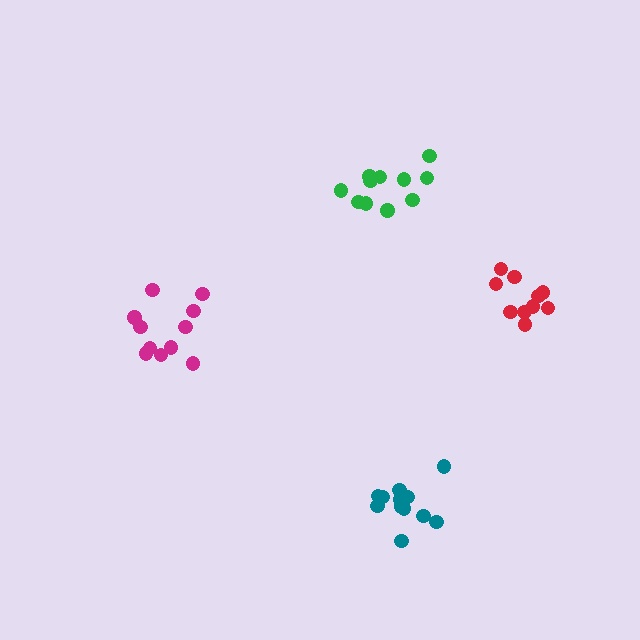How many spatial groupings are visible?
There are 4 spatial groupings.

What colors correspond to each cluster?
The clusters are colored: teal, red, magenta, green.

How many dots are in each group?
Group 1: 12 dots, Group 2: 10 dots, Group 3: 11 dots, Group 4: 11 dots (44 total).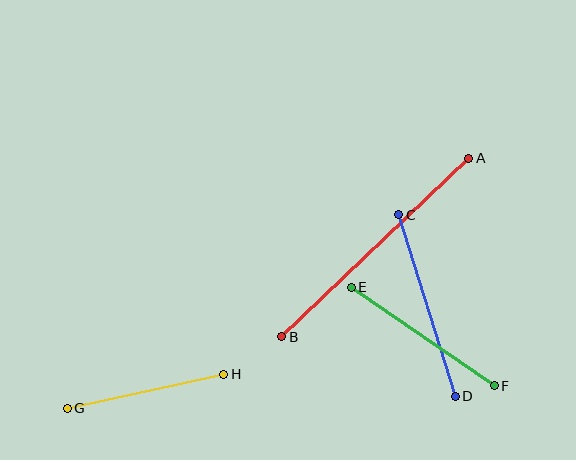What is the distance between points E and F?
The distance is approximately 174 pixels.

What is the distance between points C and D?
The distance is approximately 190 pixels.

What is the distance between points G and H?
The distance is approximately 160 pixels.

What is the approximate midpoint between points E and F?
The midpoint is at approximately (423, 336) pixels.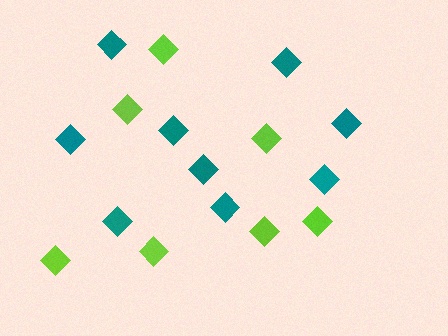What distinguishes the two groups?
There are 2 groups: one group of teal diamonds (9) and one group of lime diamonds (7).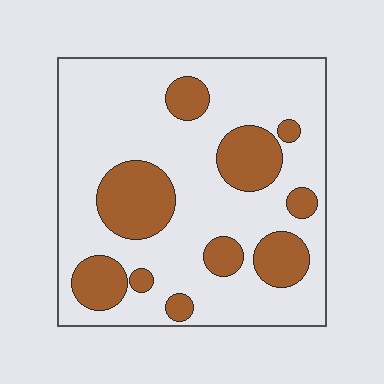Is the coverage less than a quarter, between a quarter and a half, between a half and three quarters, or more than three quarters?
Between a quarter and a half.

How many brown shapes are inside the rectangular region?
10.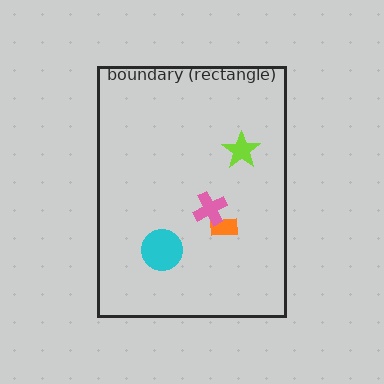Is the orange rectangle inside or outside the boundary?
Inside.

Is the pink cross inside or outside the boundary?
Inside.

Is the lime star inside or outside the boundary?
Inside.